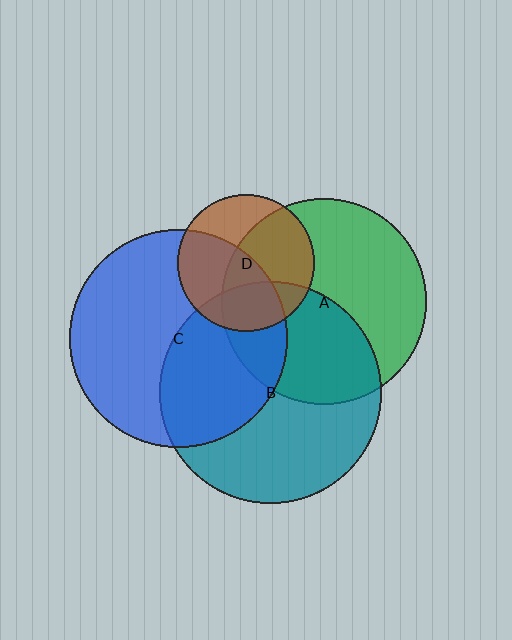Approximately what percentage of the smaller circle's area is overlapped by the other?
Approximately 40%.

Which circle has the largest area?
Circle B (teal).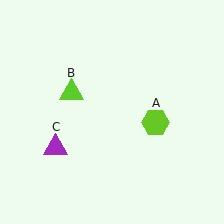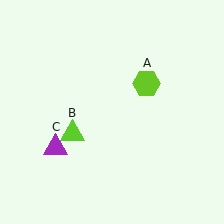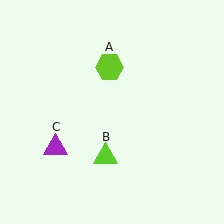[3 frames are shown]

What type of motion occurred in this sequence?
The lime hexagon (object A), lime triangle (object B) rotated counterclockwise around the center of the scene.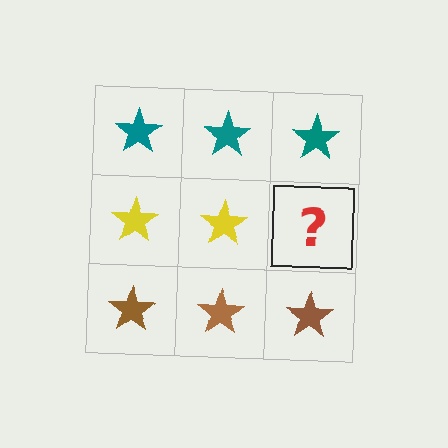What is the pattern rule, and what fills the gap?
The rule is that each row has a consistent color. The gap should be filled with a yellow star.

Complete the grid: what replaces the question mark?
The question mark should be replaced with a yellow star.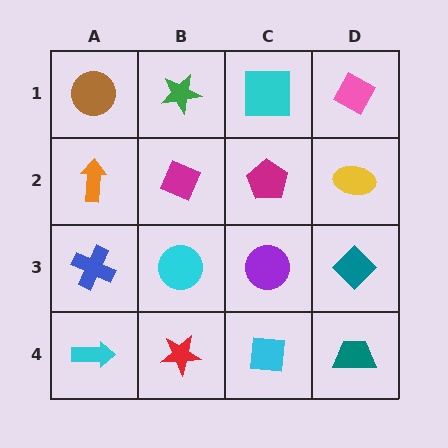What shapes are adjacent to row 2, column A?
A brown circle (row 1, column A), a blue cross (row 3, column A), a magenta diamond (row 2, column B).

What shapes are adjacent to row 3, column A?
An orange arrow (row 2, column A), a cyan arrow (row 4, column A), a cyan circle (row 3, column B).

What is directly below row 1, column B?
A magenta diamond.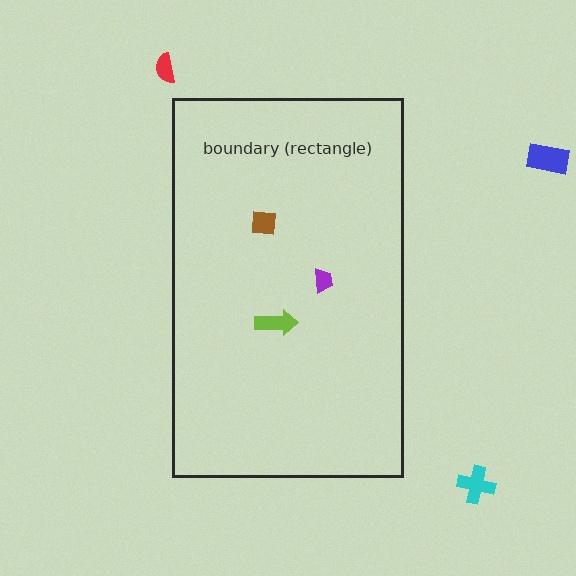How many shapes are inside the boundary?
3 inside, 3 outside.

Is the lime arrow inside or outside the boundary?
Inside.